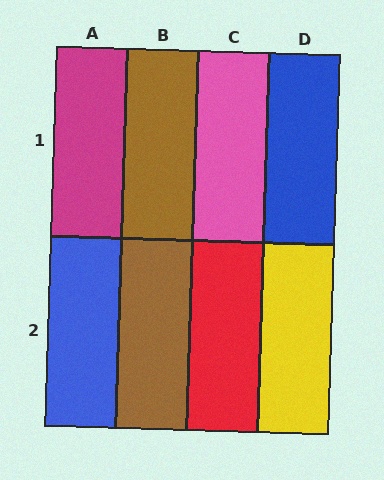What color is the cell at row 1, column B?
Brown.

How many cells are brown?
2 cells are brown.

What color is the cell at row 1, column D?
Blue.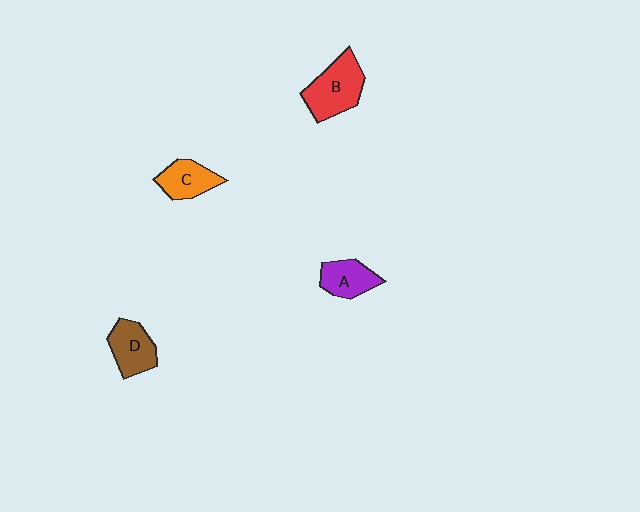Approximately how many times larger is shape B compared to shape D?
Approximately 1.3 times.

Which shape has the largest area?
Shape B (red).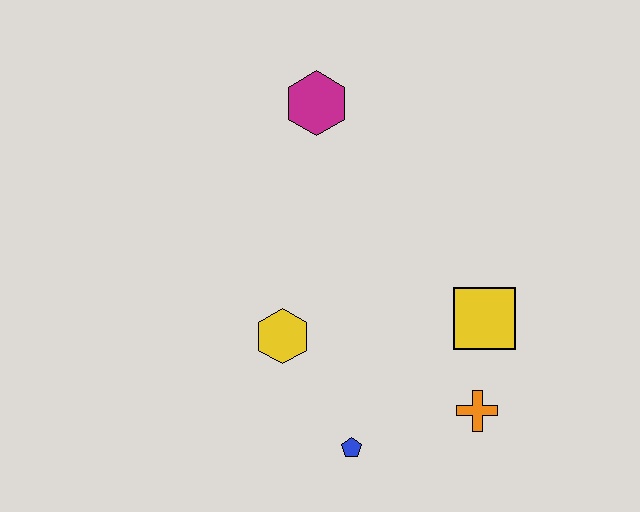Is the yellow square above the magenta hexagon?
No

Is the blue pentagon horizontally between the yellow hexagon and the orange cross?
Yes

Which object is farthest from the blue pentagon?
The magenta hexagon is farthest from the blue pentagon.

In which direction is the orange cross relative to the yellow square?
The orange cross is below the yellow square.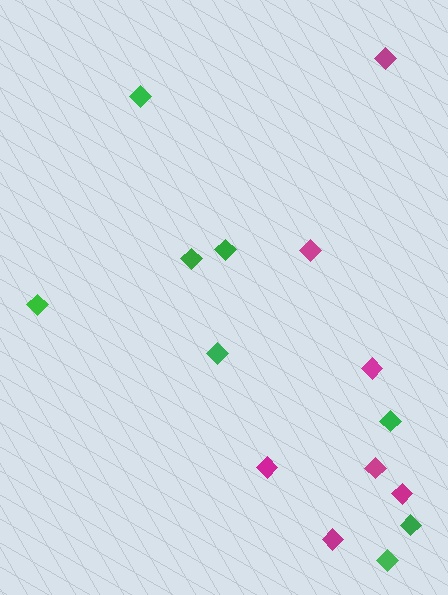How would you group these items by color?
There are 2 groups: one group of green diamonds (8) and one group of magenta diamonds (7).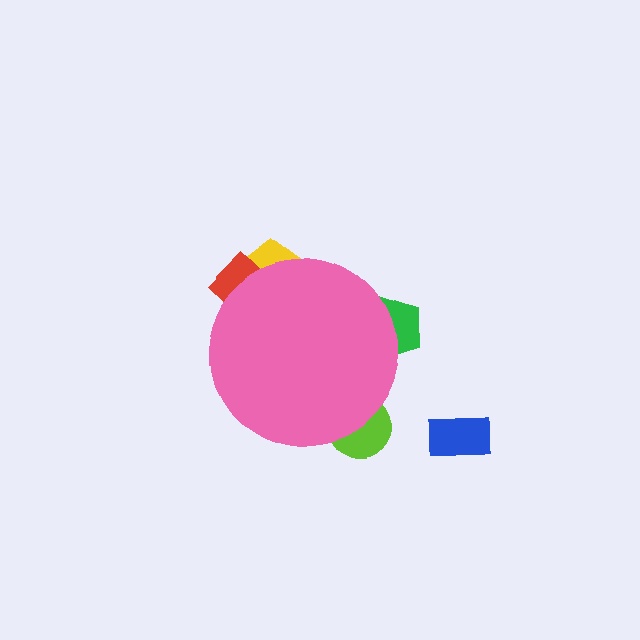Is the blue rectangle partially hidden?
No, the blue rectangle is fully visible.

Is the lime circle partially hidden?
Yes, the lime circle is partially hidden behind the pink circle.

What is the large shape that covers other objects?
A pink circle.